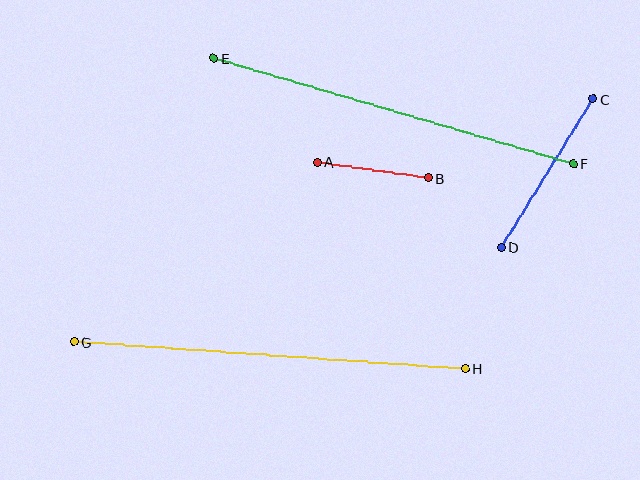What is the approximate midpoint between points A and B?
The midpoint is at approximately (373, 170) pixels.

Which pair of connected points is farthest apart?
Points G and H are farthest apart.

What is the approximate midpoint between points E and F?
The midpoint is at approximately (394, 111) pixels.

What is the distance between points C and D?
The distance is approximately 175 pixels.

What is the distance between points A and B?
The distance is approximately 112 pixels.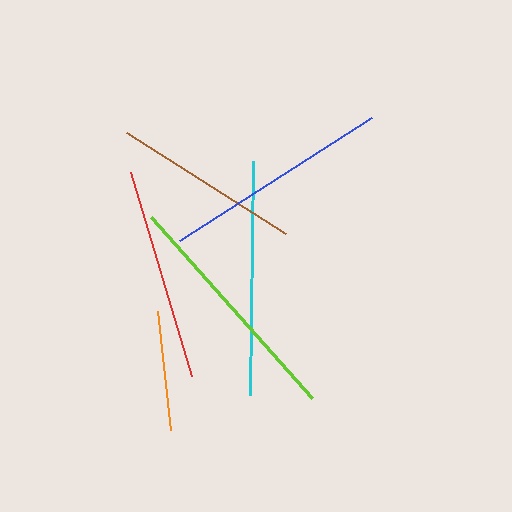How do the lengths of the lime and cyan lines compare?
The lime and cyan lines are approximately the same length.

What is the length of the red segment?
The red segment is approximately 212 pixels long.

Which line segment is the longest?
The lime line is the longest at approximately 242 pixels.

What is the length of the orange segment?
The orange segment is approximately 120 pixels long.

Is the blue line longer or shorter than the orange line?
The blue line is longer than the orange line.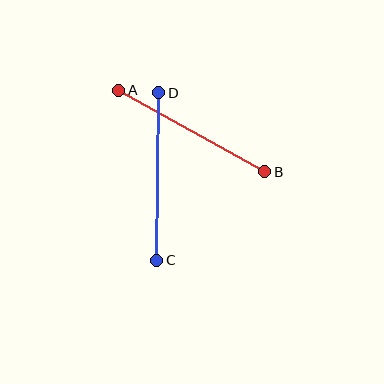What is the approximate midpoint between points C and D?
The midpoint is at approximately (158, 176) pixels.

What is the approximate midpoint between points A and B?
The midpoint is at approximately (192, 131) pixels.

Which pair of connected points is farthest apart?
Points C and D are farthest apart.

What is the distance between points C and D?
The distance is approximately 168 pixels.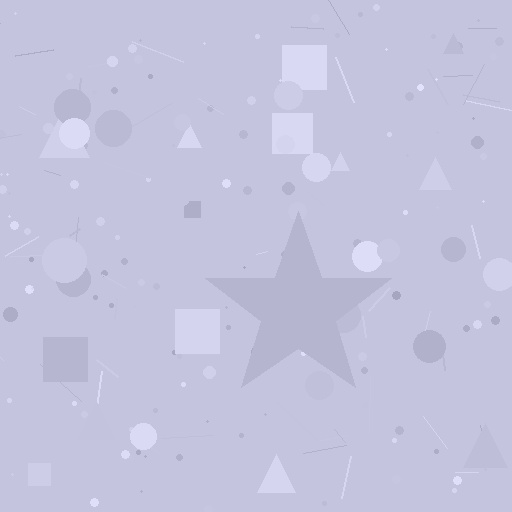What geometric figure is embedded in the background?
A star is embedded in the background.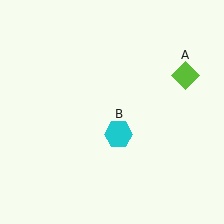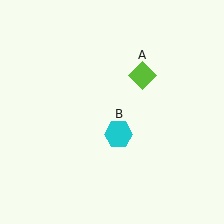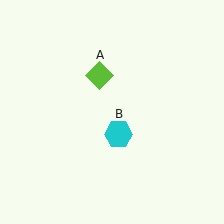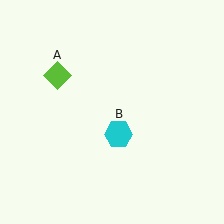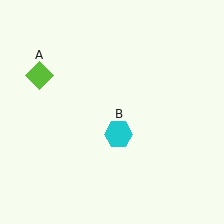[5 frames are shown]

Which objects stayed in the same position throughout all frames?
Cyan hexagon (object B) remained stationary.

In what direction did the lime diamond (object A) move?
The lime diamond (object A) moved left.